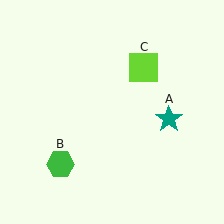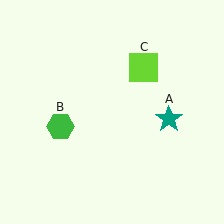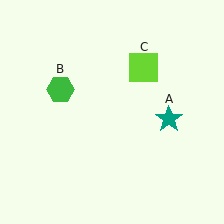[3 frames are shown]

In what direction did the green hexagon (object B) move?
The green hexagon (object B) moved up.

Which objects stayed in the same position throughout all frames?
Teal star (object A) and lime square (object C) remained stationary.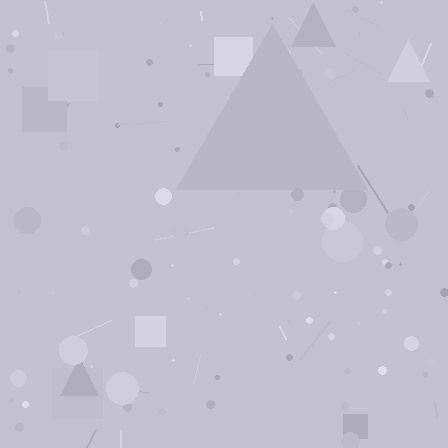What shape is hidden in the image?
A triangle is hidden in the image.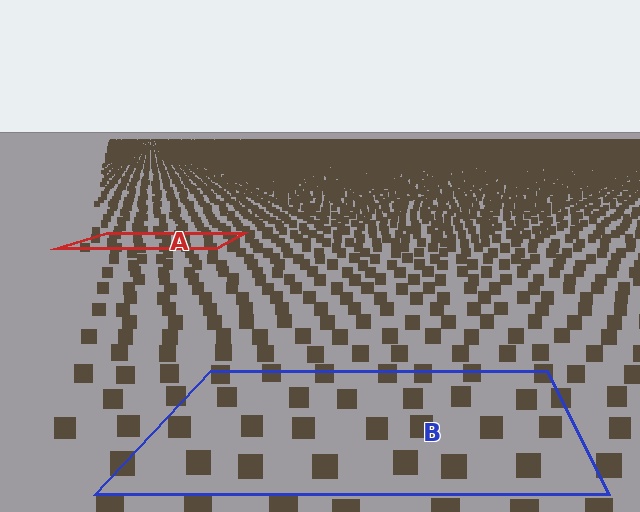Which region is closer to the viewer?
Region B is closer. The texture elements there are larger and more spread out.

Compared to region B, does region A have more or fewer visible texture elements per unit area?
Region A has more texture elements per unit area — they are packed more densely because it is farther away.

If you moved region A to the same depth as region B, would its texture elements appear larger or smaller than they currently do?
They would appear larger. At a closer depth, the same texture elements are projected at a bigger on-screen size.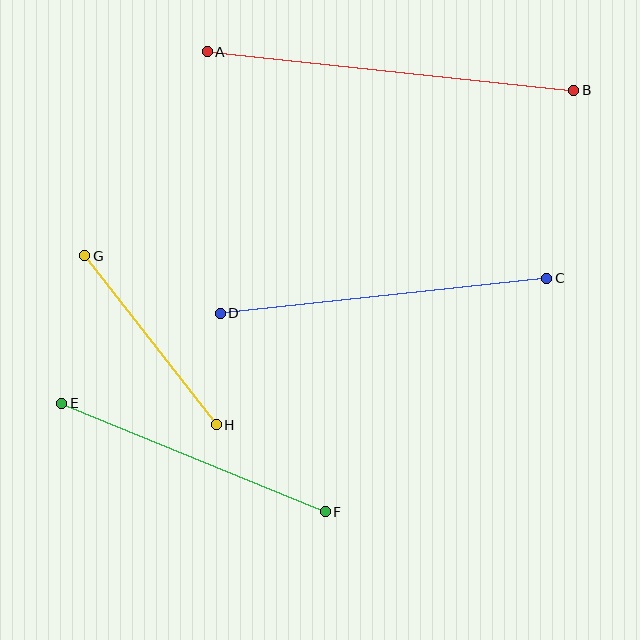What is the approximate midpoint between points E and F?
The midpoint is at approximately (194, 457) pixels.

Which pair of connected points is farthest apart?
Points A and B are farthest apart.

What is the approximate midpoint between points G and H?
The midpoint is at approximately (150, 340) pixels.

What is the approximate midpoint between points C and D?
The midpoint is at approximately (383, 296) pixels.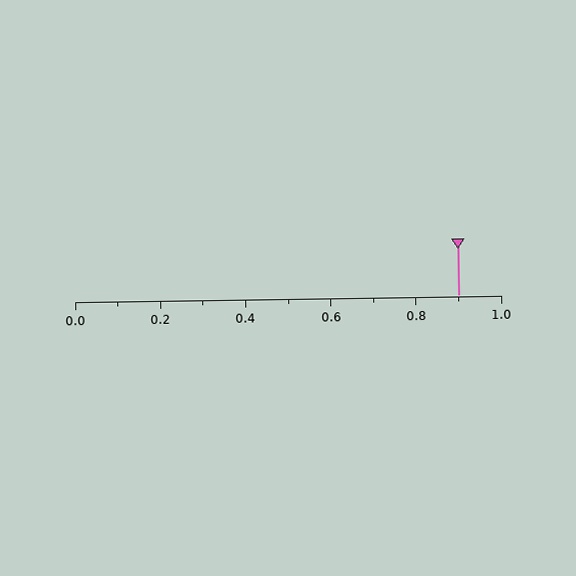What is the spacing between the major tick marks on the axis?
The major ticks are spaced 0.2 apart.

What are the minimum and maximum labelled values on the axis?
The axis runs from 0.0 to 1.0.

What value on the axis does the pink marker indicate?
The marker indicates approximately 0.9.